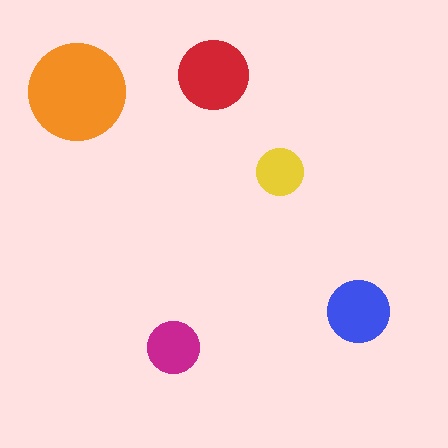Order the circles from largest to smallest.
the orange one, the red one, the blue one, the magenta one, the yellow one.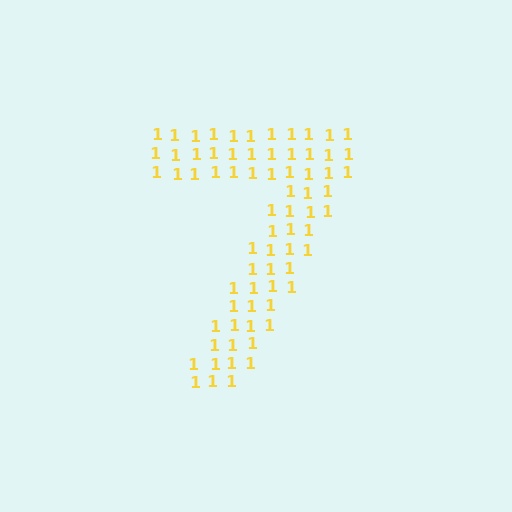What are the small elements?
The small elements are digit 1's.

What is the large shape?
The large shape is the digit 7.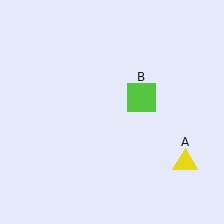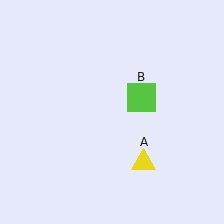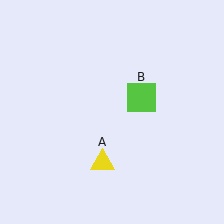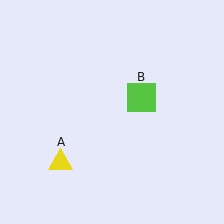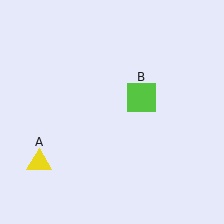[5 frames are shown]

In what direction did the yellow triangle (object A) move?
The yellow triangle (object A) moved left.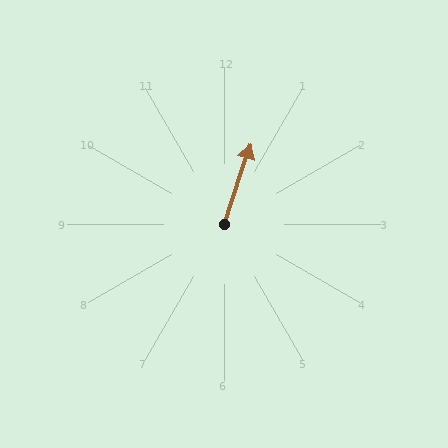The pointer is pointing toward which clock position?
Roughly 1 o'clock.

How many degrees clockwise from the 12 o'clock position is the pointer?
Approximately 18 degrees.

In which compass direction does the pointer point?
North.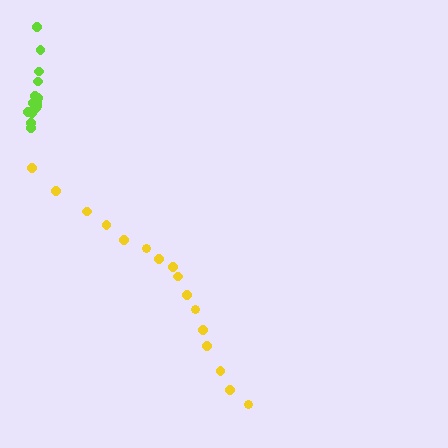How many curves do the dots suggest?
There are 2 distinct paths.